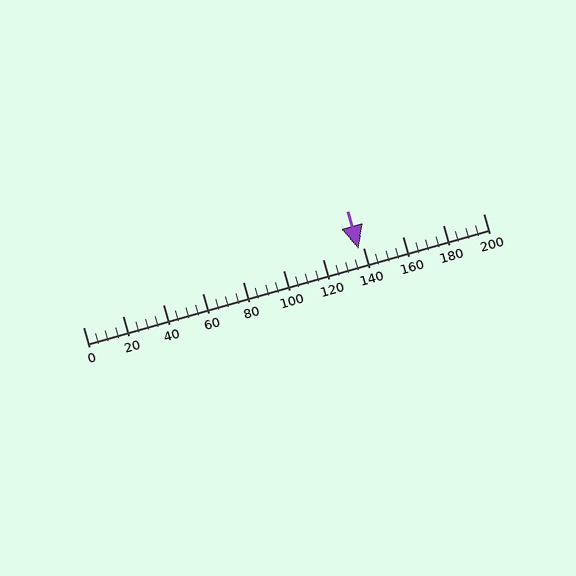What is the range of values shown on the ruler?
The ruler shows values from 0 to 200.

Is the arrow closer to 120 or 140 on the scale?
The arrow is closer to 140.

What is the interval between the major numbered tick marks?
The major tick marks are spaced 20 units apart.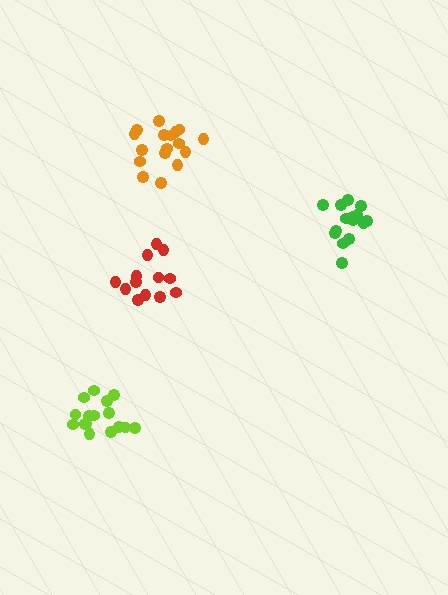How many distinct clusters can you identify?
There are 4 distinct clusters.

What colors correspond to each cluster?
The clusters are colored: green, red, orange, lime.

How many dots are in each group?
Group 1: 15 dots, Group 2: 13 dots, Group 3: 17 dots, Group 4: 16 dots (61 total).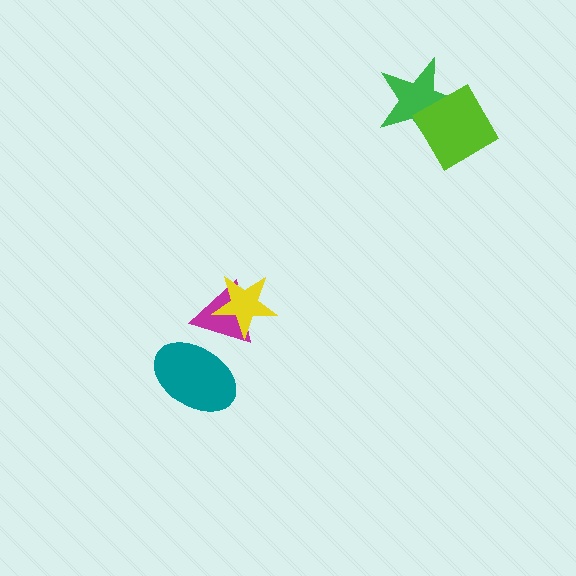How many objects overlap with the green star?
1 object overlaps with the green star.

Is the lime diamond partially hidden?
No, no other shape covers it.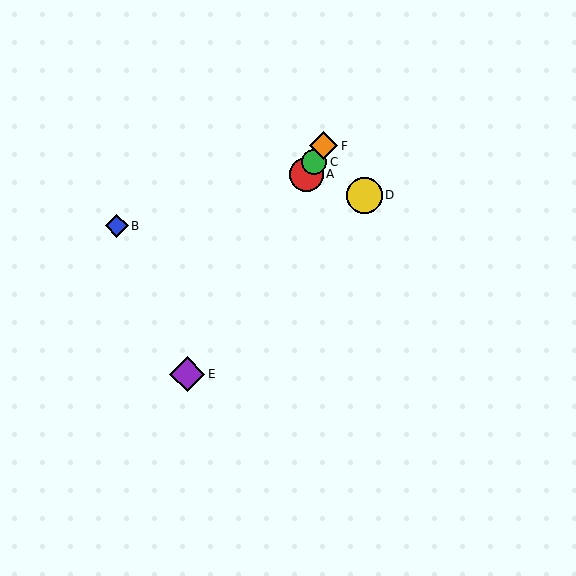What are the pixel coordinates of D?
Object D is at (365, 195).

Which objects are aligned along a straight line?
Objects A, C, E, F are aligned along a straight line.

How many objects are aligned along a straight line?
4 objects (A, C, E, F) are aligned along a straight line.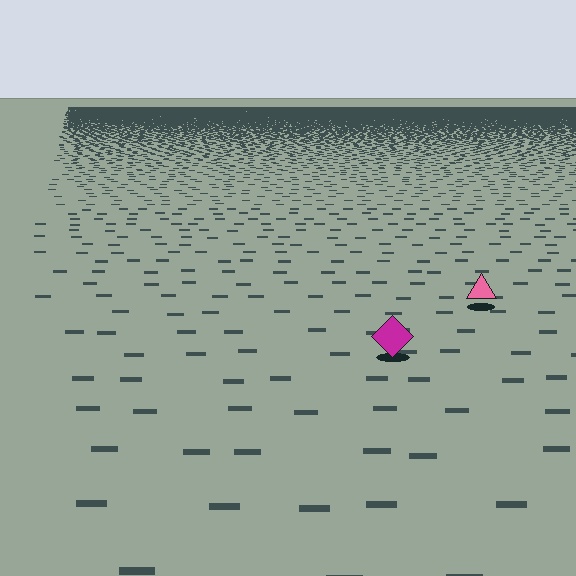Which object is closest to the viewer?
The magenta diamond is closest. The texture marks near it are larger and more spread out.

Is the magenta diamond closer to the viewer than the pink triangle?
Yes. The magenta diamond is closer — you can tell from the texture gradient: the ground texture is coarser near it.